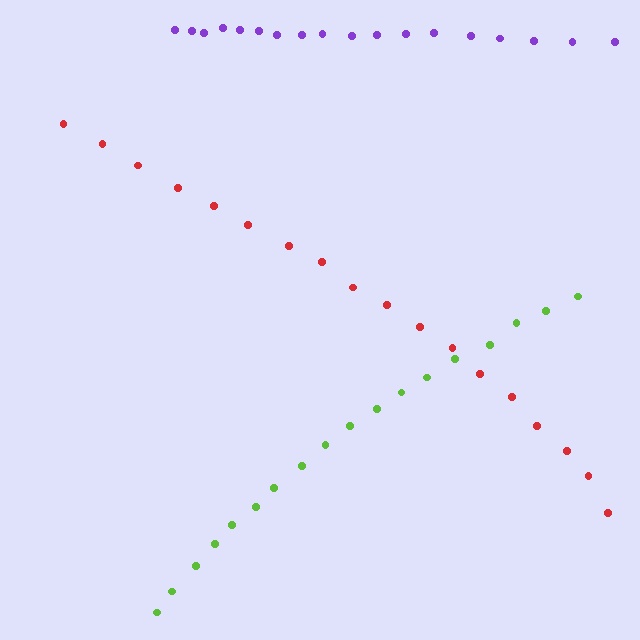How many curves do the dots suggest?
There are 3 distinct paths.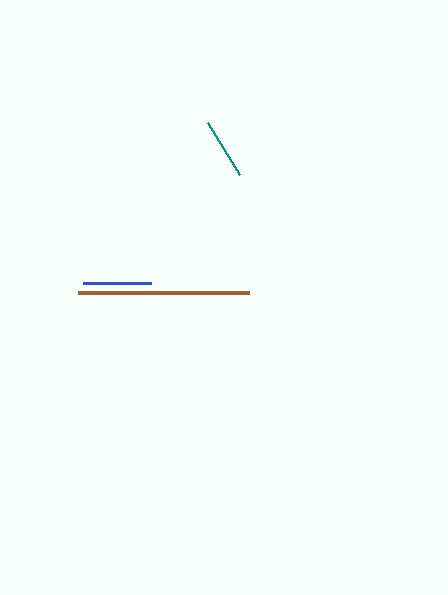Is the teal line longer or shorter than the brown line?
The brown line is longer than the teal line.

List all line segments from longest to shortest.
From longest to shortest: brown, blue, teal.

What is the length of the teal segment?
The teal segment is approximately 61 pixels long.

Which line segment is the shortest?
The teal line is the shortest at approximately 61 pixels.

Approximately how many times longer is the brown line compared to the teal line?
The brown line is approximately 2.8 times the length of the teal line.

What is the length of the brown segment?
The brown segment is approximately 171 pixels long.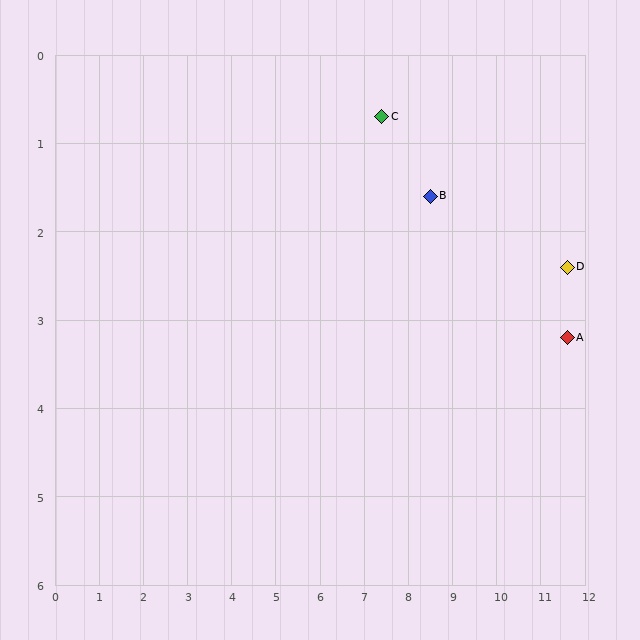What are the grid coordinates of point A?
Point A is at approximately (11.6, 3.2).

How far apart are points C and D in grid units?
Points C and D are about 4.5 grid units apart.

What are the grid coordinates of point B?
Point B is at approximately (8.5, 1.6).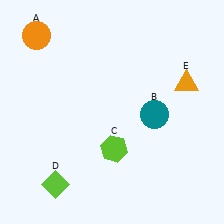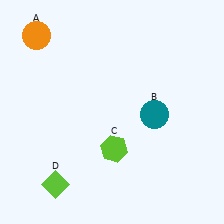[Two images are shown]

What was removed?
The orange triangle (E) was removed in Image 2.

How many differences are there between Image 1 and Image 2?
There is 1 difference between the two images.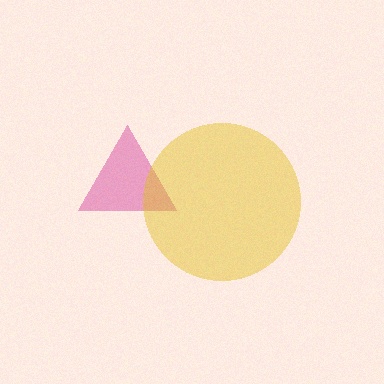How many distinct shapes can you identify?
There are 2 distinct shapes: a magenta triangle, a yellow circle.